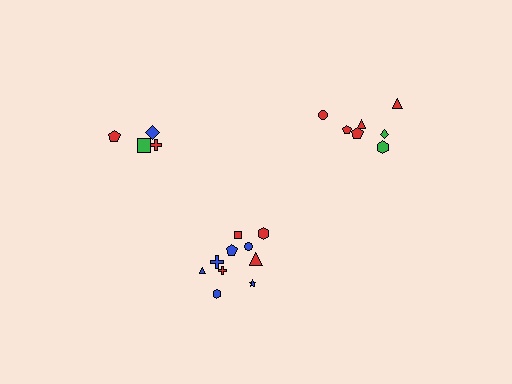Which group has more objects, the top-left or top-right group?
The top-right group.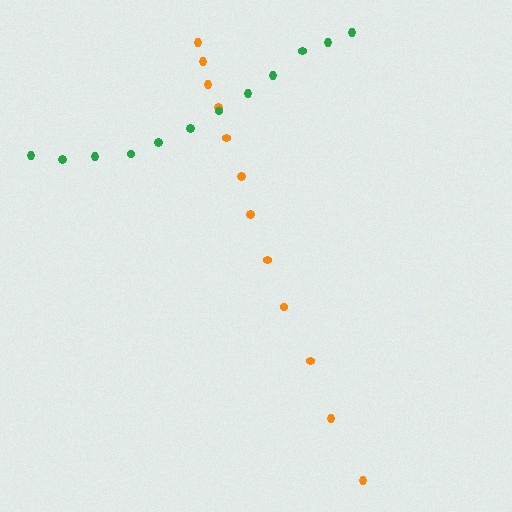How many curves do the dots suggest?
There are 2 distinct paths.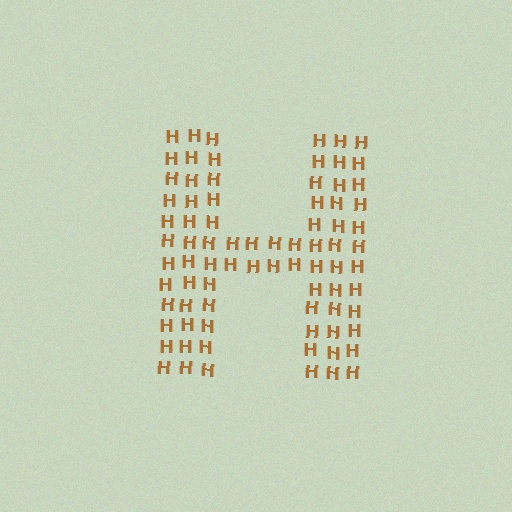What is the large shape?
The large shape is the letter H.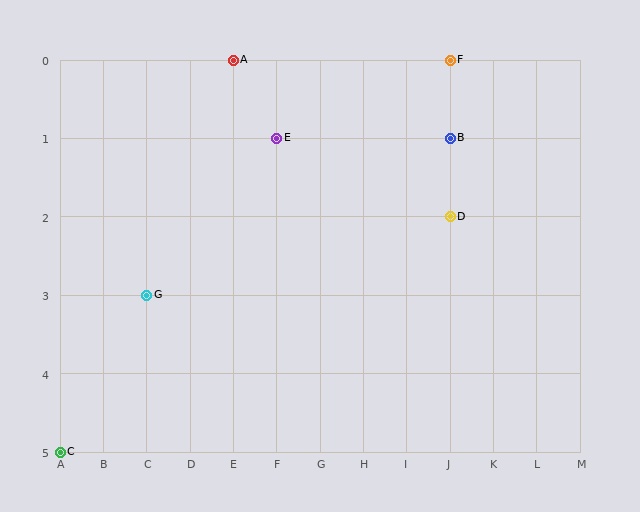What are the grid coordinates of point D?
Point D is at grid coordinates (J, 2).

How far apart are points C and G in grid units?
Points C and G are 2 columns and 2 rows apart (about 2.8 grid units diagonally).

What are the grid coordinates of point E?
Point E is at grid coordinates (F, 1).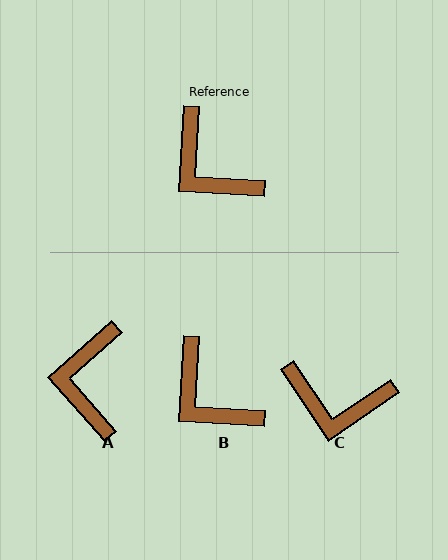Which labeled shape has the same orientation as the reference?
B.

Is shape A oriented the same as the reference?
No, it is off by about 45 degrees.